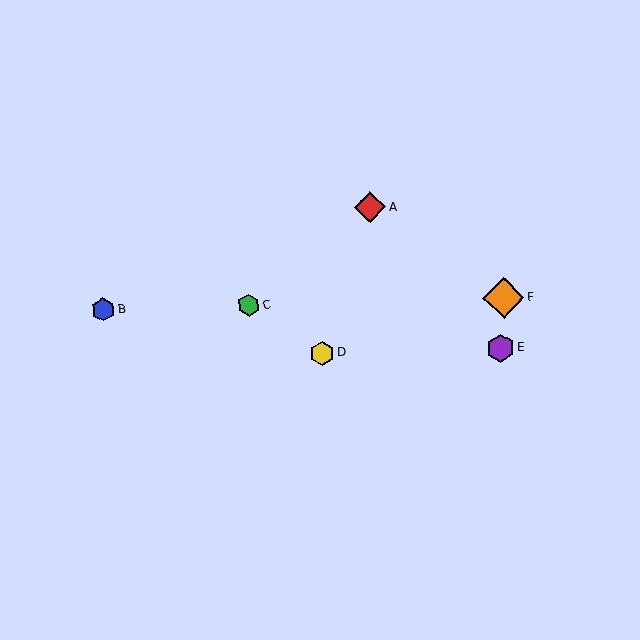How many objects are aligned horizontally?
3 objects (B, C, F) are aligned horizontally.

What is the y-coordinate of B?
Object B is at y≈310.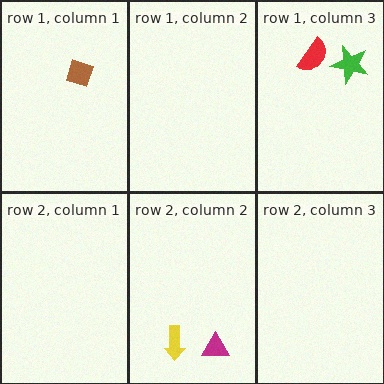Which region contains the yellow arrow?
The row 2, column 2 region.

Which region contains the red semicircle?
The row 1, column 3 region.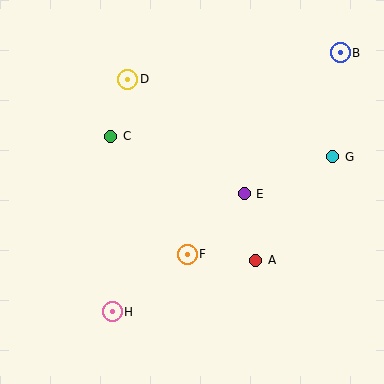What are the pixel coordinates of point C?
Point C is at (111, 136).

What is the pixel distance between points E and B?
The distance between E and B is 171 pixels.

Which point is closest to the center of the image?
Point E at (244, 194) is closest to the center.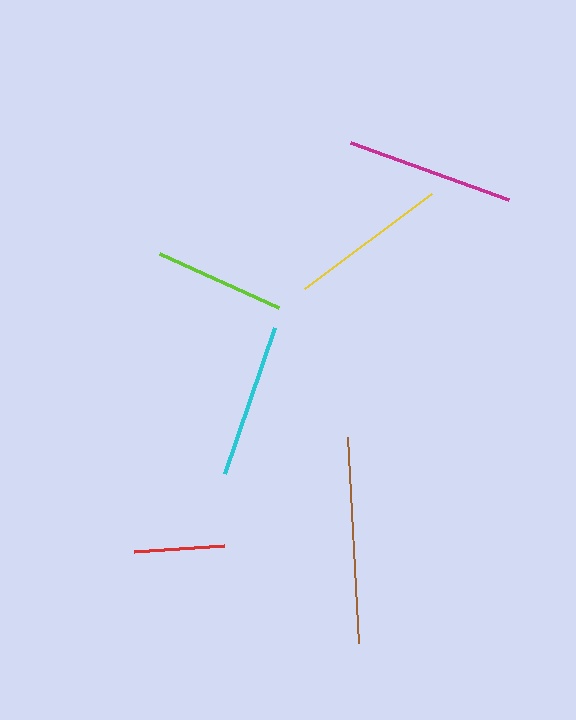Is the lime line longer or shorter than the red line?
The lime line is longer than the red line.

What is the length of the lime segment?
The lime segment is approximately 131 pixels long.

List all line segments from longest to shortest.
From longest to shortest: brown, magenta, yellow, cyan, lime, red.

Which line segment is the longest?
The brown line is the longest at approximately 206 pixels.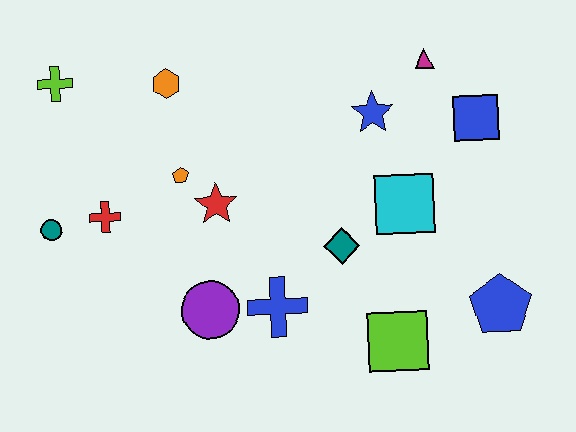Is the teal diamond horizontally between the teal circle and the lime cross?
No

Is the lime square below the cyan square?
Yes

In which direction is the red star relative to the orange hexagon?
The red star is below the orange hexagon.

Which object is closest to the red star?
The orange pentagon is closest to the red star.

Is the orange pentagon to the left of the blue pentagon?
Yes